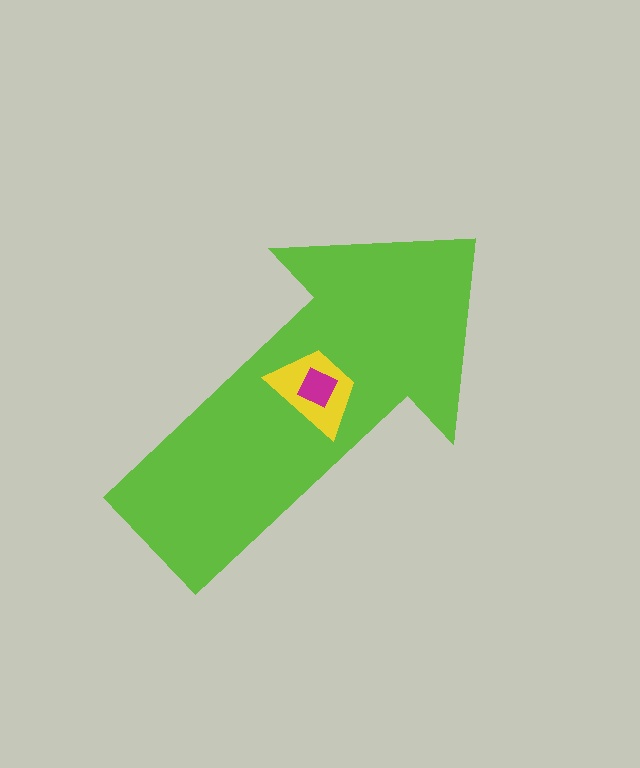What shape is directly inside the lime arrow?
The yellow trapezoid.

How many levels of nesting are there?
3.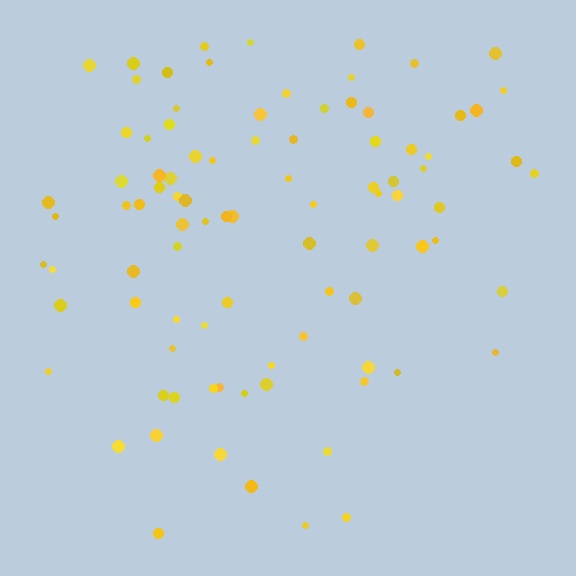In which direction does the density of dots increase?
From bottom to top, with the top side densest.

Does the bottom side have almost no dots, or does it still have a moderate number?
Still a moderate number, just noticeably fewer than the top.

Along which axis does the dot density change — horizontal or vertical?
Vertical.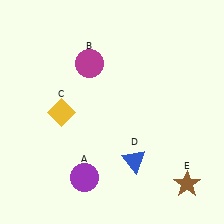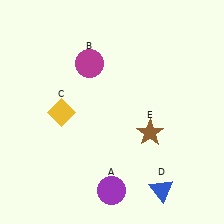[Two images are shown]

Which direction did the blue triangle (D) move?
The blue triangle (D) moved down.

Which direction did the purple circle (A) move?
The purple circle (A) moved right.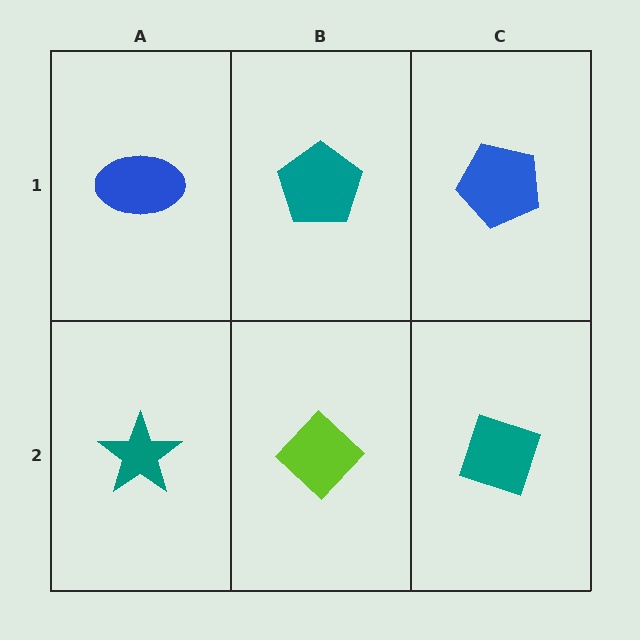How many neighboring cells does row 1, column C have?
2.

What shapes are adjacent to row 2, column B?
A teal pentagon (row 1, column B), a teal star (row 2, column A), a teal diamond (row 2, column C).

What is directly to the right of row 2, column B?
A teal diamond.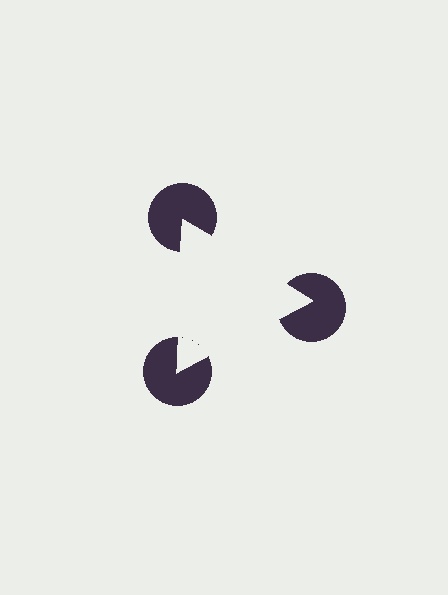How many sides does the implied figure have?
3 sides.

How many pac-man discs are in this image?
There are 3 — one at each vertex of the illusory triangle.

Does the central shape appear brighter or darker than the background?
It typically appears slightly brighter than the background, even though no actual brightness change is drawn.